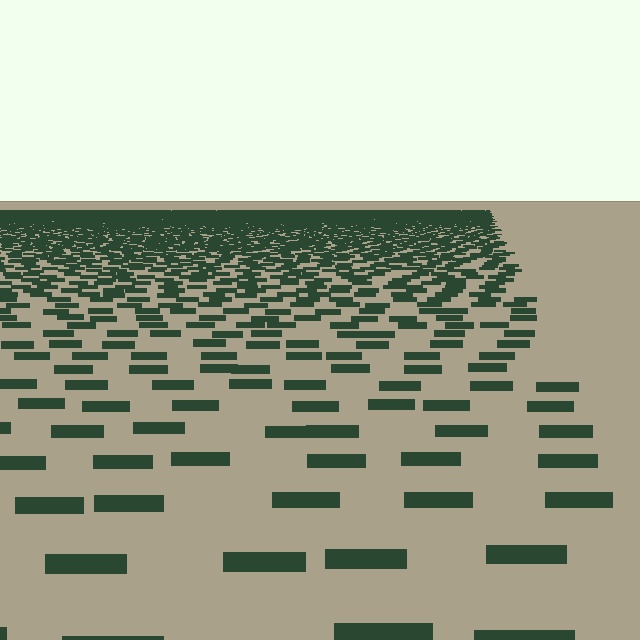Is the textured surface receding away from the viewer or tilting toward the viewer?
The surface is receding away from the viewer. Texture elements get smaller and denser toward the top.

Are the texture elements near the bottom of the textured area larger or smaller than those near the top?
Larger. Near the bottom, elements are closer to the viewer and appear at a bigger on-screen size.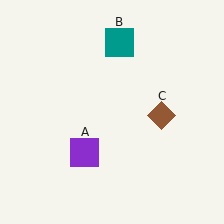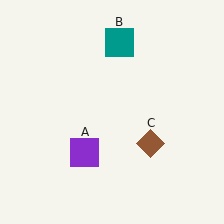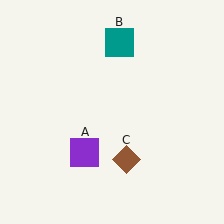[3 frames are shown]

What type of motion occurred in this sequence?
The brown diamond (object C) rotated clockwise around the center of the scene.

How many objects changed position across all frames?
1 object changed position: brown diamond (object C).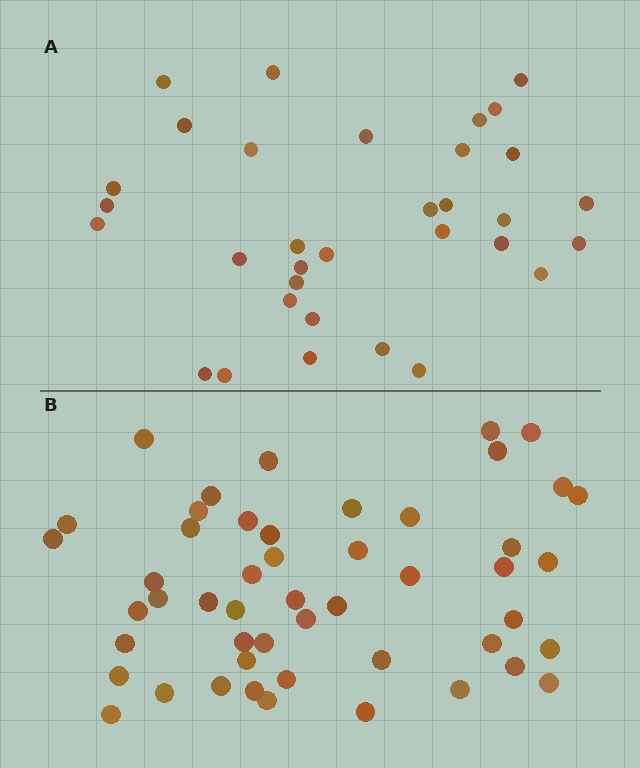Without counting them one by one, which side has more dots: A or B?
Region B (the bottom region) has more dots.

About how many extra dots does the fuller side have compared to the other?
Region B has approximately 15 more dots than region A.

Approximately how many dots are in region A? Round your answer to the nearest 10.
About 30 dots. (The exact count is 33, which rounds to 30.)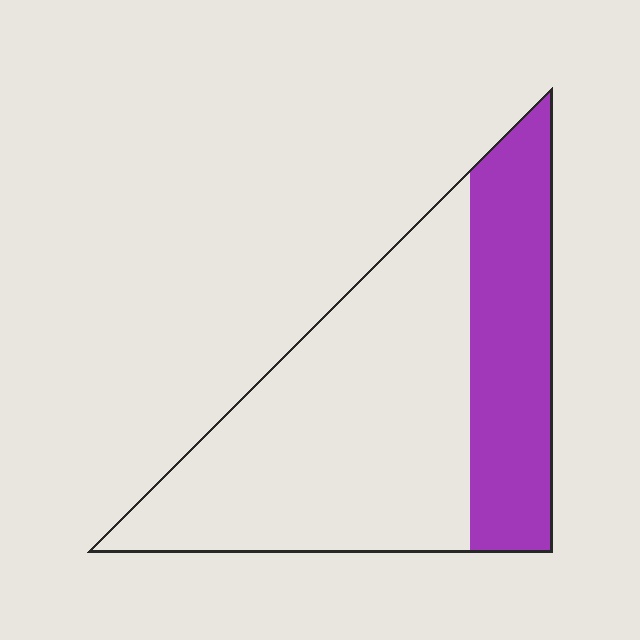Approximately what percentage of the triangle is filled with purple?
Approximately 30%.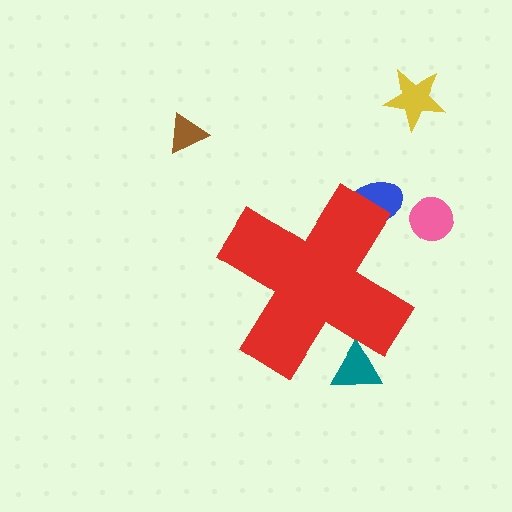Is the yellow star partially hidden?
No, the yellow star is fully visible.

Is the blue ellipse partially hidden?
Yes, the blue ellipse is partially hidden behind the red cross.